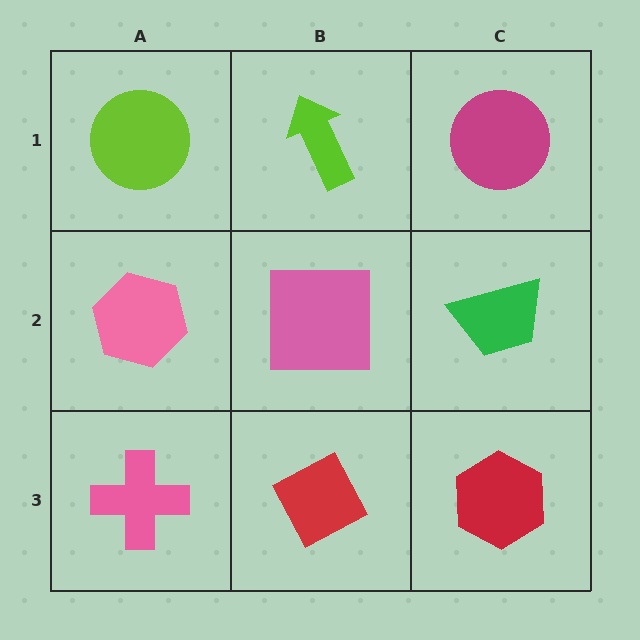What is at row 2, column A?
A pink hexagon.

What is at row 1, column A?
A lime circle.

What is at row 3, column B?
A red diamond.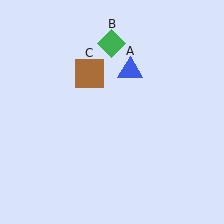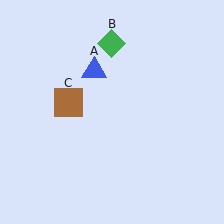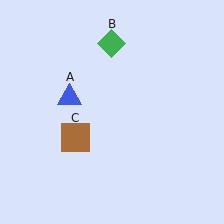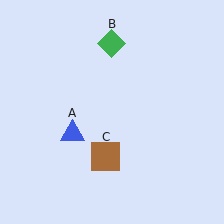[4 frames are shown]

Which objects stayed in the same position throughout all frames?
Green diamond (object B) remained stationary.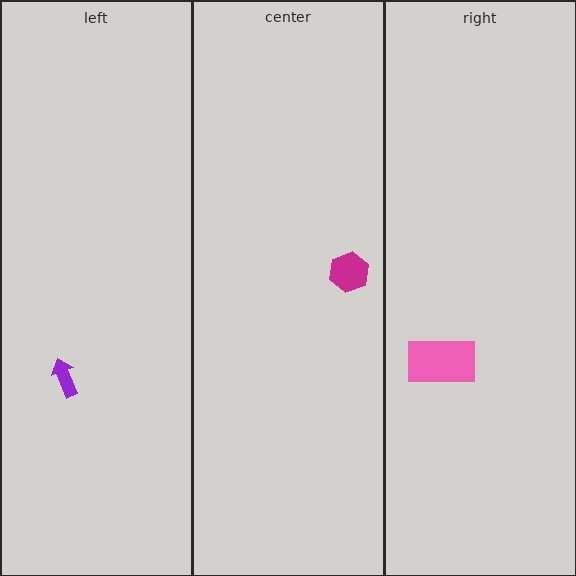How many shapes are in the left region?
1.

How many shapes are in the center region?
1.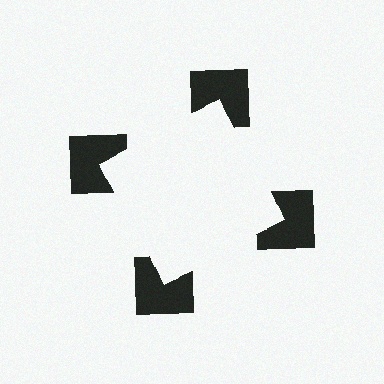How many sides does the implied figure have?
4 sides.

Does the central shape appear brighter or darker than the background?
It typically appears slightly brighter than the background, even though no actual brightness change is drawn.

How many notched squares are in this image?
There are 4 — one at each vertex of the illusory square.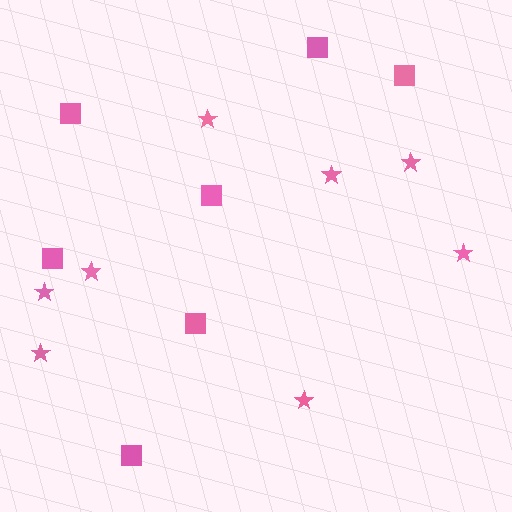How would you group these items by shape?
There are 2 groups: one group of squares (7) and one group of stars (8).